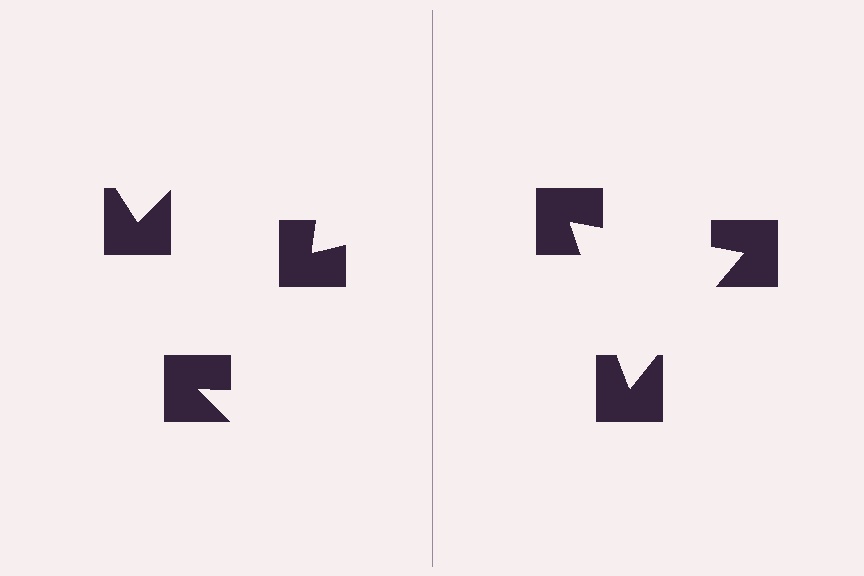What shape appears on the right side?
An illusory triangle.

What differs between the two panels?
The notched squares are positioned identically on both sides; only the wedge orientations differ. On the right they align to a triangle; on the left they are misaligned.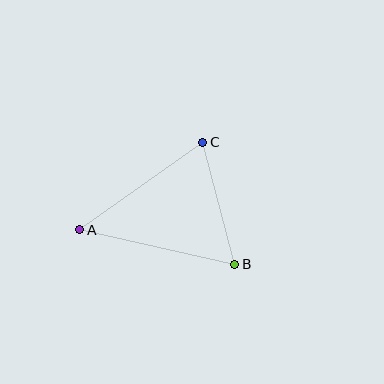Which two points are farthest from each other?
Points A and B are farthest from each other.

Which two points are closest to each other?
Points B and C are closest to each other.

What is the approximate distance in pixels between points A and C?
The distance between A and C is approximately 151 pixels.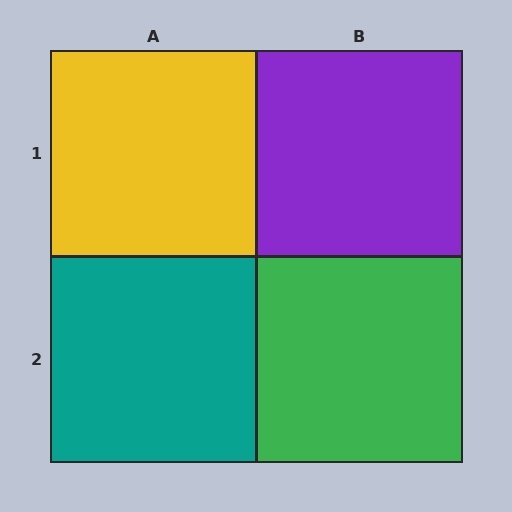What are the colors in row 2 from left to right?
Teal, green.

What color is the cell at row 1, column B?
Purple.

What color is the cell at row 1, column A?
Yellow.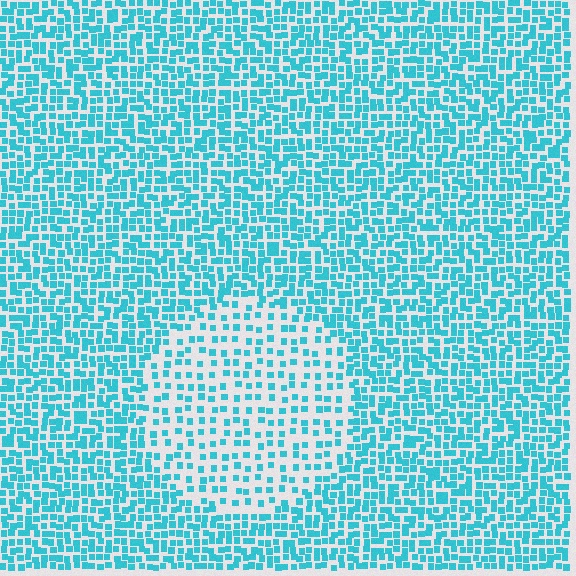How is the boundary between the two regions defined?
The boundary is defined by a change in element density (approximately 2.1x ratio). All elements are the same color, size, and shape.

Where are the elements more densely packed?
The elements are more densely packed outside the circle boundary.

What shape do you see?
I see a circle.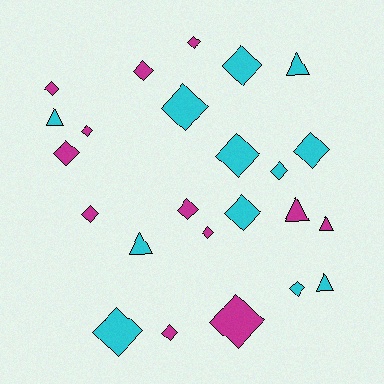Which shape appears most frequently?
Diamond, with 18 objects.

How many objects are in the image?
There are 24 objects.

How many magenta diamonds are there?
There are 10 magenta diamonds.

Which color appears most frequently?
Cyan, with 12 objects.